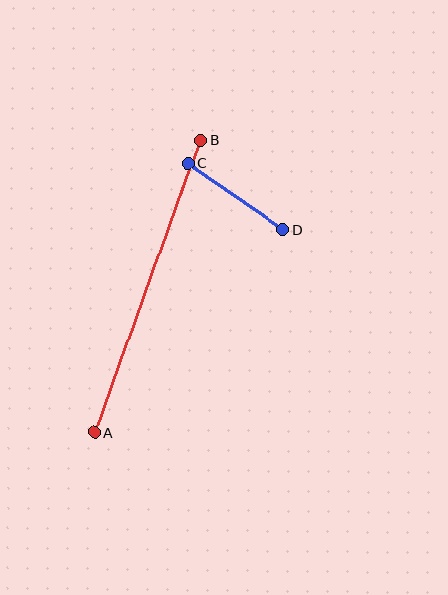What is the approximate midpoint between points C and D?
The midpoint is at approximately (235, 196) pixels.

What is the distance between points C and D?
The distance is approximately 116 pixels.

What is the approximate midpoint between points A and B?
The midpoint is at approximately (148, 286) pixels.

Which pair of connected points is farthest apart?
Points A and B are farthest apart.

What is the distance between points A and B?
The distance is approximately 311 pixels.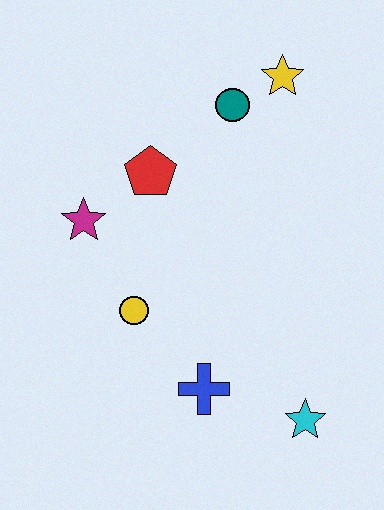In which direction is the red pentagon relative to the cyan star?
The red pentagon is above the cyan star.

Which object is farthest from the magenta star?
The cyan star is farthest from the magenta star.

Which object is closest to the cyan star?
The blue cross is closest to the cyan star.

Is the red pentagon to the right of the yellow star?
No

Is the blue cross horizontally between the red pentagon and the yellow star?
Yes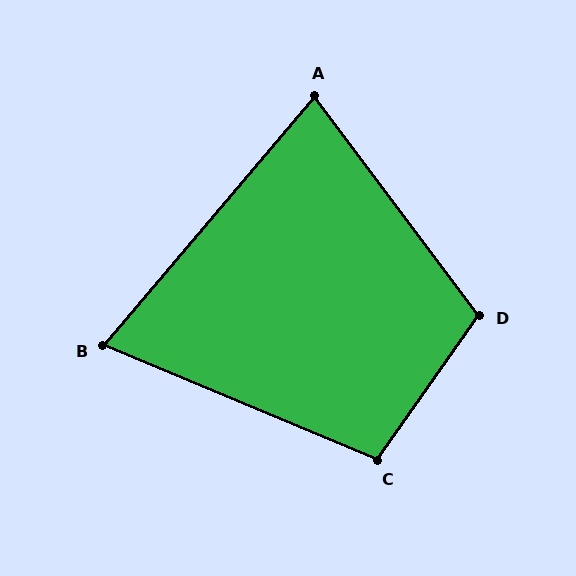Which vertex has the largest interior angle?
D, at approximately 108 degrees.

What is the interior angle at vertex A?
Approximately 77 degrees (acute).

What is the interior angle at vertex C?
Approximately 103 degrees (obtuse).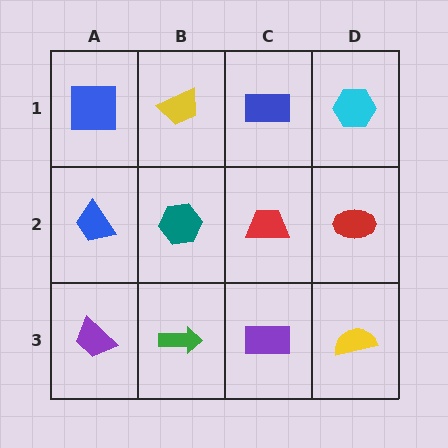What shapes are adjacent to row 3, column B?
A teal hexagon (row 2, column B), a purple trapezoid (row 3, column A), a purple rectangle (row 3, column C).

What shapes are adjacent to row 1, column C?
A red trapezoid (row 2, column C), a yellow trapezoid (row 1, column B), a cyan hexagon (row 1, column D).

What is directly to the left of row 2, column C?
A teal hexagon.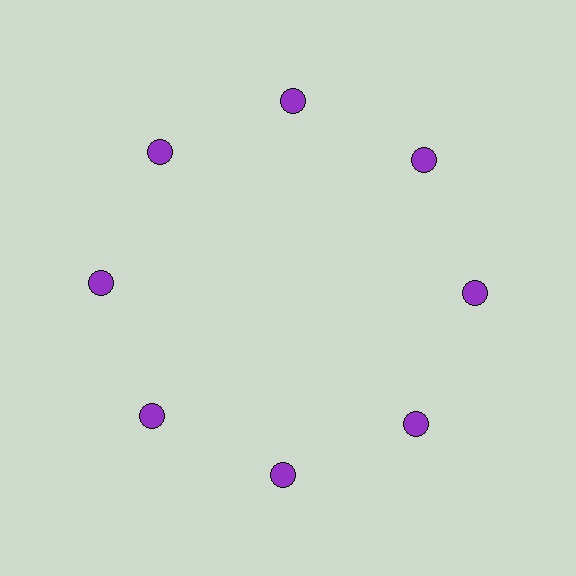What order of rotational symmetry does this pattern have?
This pattern has 8-fold rotational symmetry.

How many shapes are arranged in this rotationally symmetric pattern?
There are 8 shapes, arranged in 8 groups of 1.